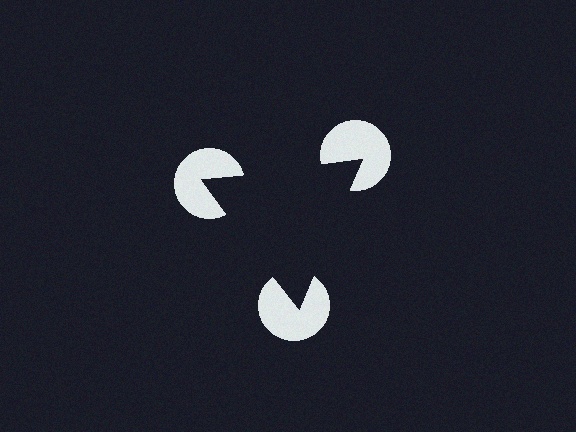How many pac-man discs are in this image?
There are 3 — one at each vertex of the illusory triangle.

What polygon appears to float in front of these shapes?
An illusory triangle — its edges are inferred from the aligned wedge cuts in the pac-man discs, not physically drawn.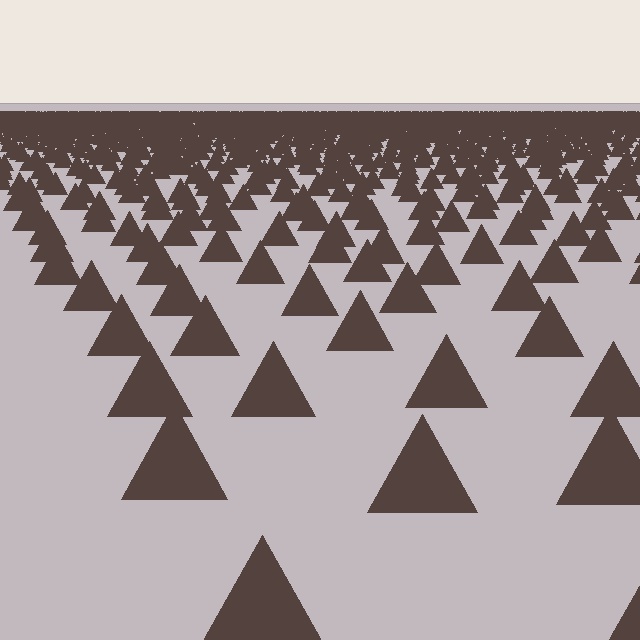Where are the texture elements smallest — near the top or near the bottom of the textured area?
Near the top.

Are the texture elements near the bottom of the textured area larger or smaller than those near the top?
Larger. Near the bottom, elements are closer to the viewer and appear at a bigger on-screen size.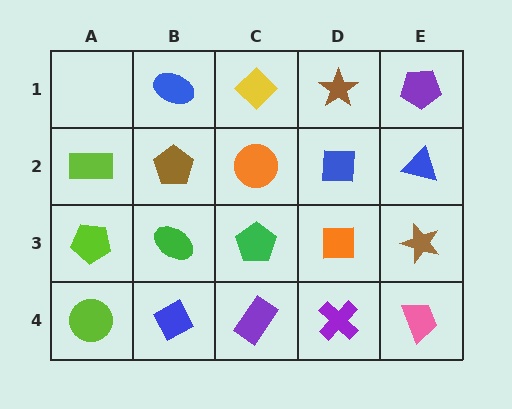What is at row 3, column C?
A green pentagon.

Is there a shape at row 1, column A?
No, that cell is empty.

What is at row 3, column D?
An orange square.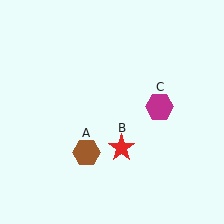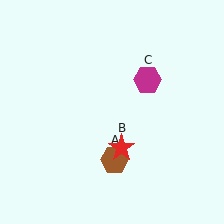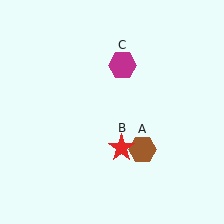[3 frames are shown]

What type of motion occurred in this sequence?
The brown hexagon (object A), magenta hexagon (object C) rotated counterclockwise around the center of the scene.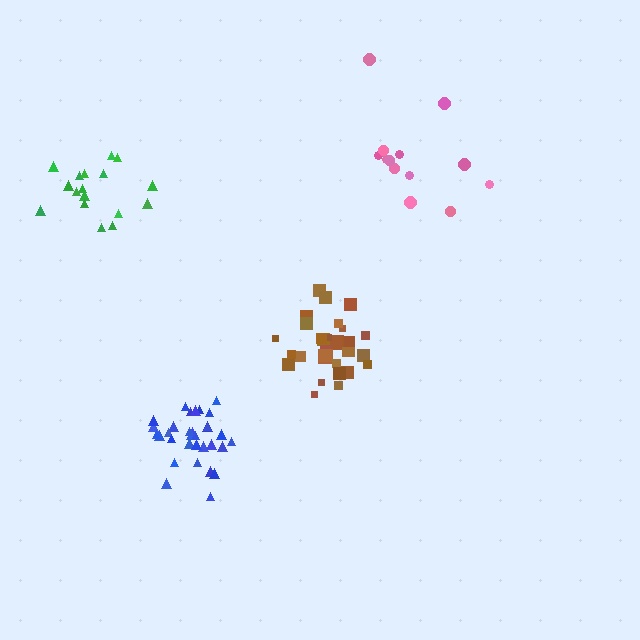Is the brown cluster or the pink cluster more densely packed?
Brown.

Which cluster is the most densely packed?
Blue.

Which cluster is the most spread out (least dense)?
Pink.